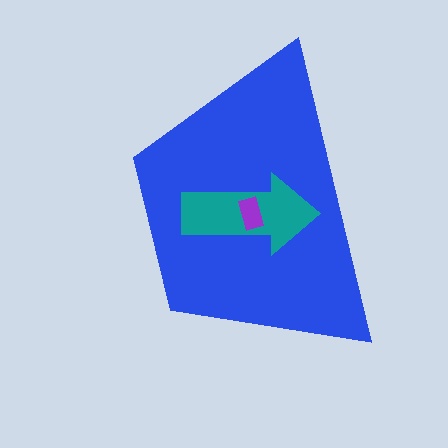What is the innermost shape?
The purple rectangle.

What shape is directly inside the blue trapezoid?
The teal arrow.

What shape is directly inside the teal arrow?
The purple rectangle.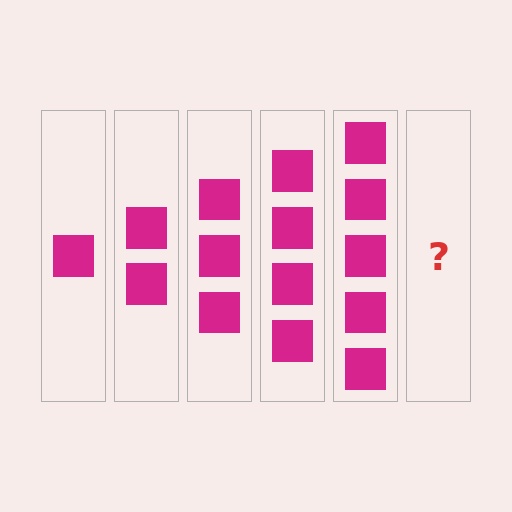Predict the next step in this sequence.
The next step is 6 squares.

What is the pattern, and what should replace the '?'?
The pattern is that each step adds one more square. The '?' should be 6 squares.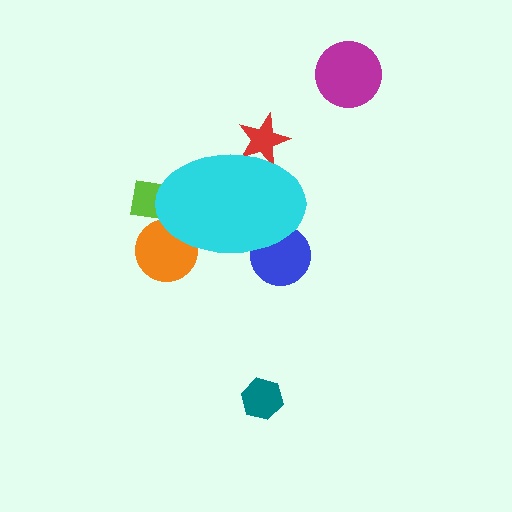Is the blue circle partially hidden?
Yes, the blue circle is partially hidden behind the cyan ellipse.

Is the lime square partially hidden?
Yes, the lime square is partially hidden behind the cyan ellipse.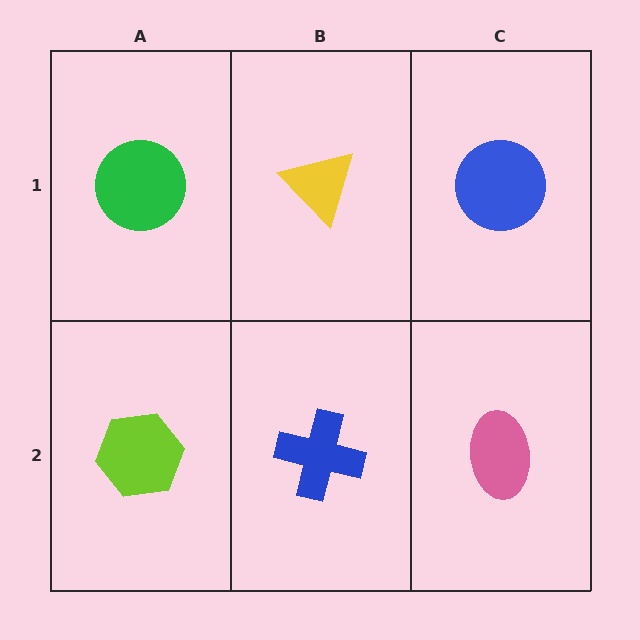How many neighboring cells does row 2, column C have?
2.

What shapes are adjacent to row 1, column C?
A pink ellipse (row 2, column C), a yellow triangle (row 1, column B).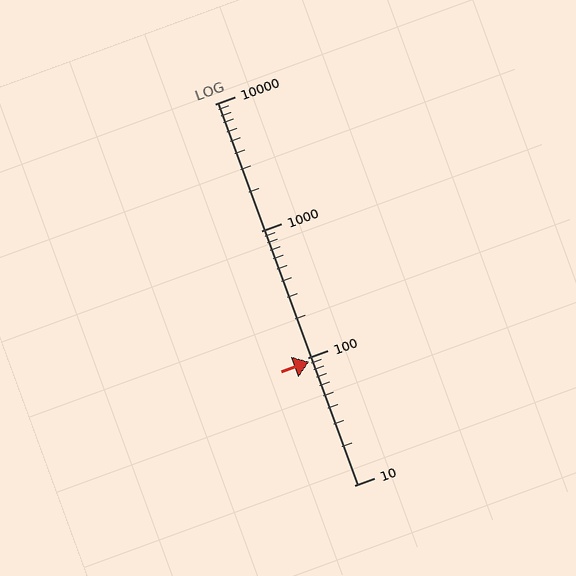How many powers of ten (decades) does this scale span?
The scale spans 3 decades, from 10 to 10000.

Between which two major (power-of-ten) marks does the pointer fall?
The pointer is between 10 and 100.